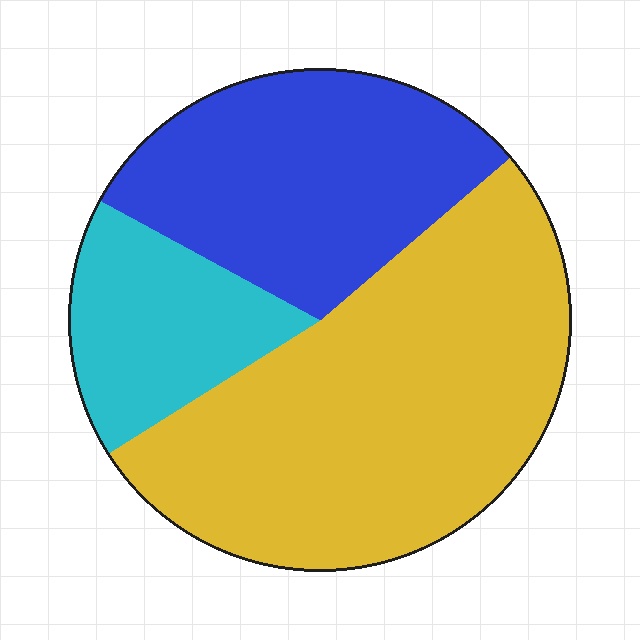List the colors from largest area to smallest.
From largest to smallest: yellow, blue, cyan.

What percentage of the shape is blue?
Blue covers 31% of the shape.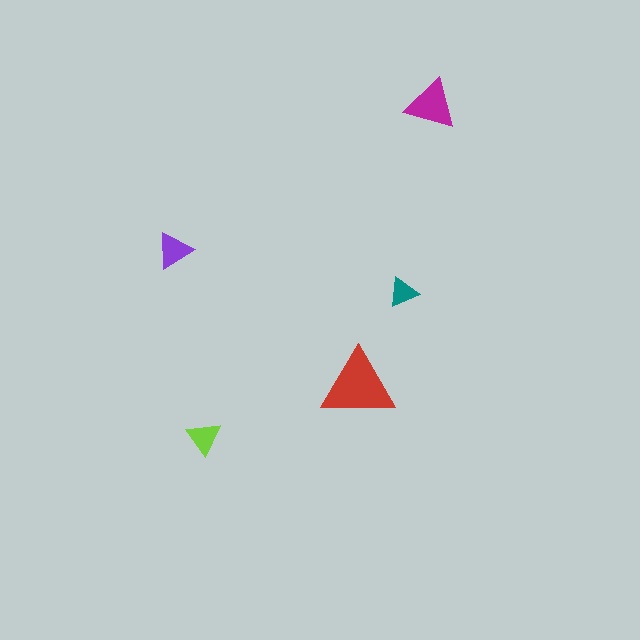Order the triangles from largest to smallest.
the red one, the magenta one, the purple one, the lime one, the teal one.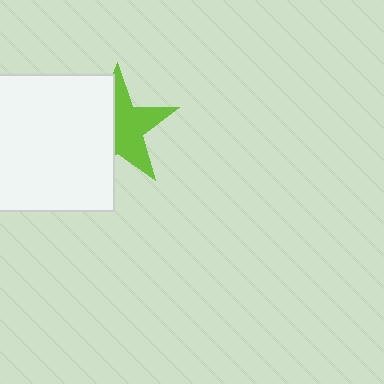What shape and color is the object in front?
The object in front is a white square.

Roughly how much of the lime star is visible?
About half of it is visible (roughly 53%).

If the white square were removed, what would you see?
You would see the complete lime star.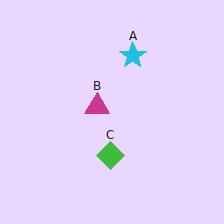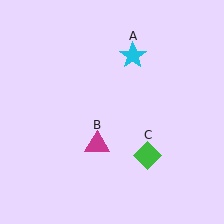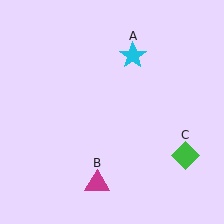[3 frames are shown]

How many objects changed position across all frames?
2 objects changed position: magenta triangle (object B), green diamond (object C).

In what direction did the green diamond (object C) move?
The green diamond (object C) moved right.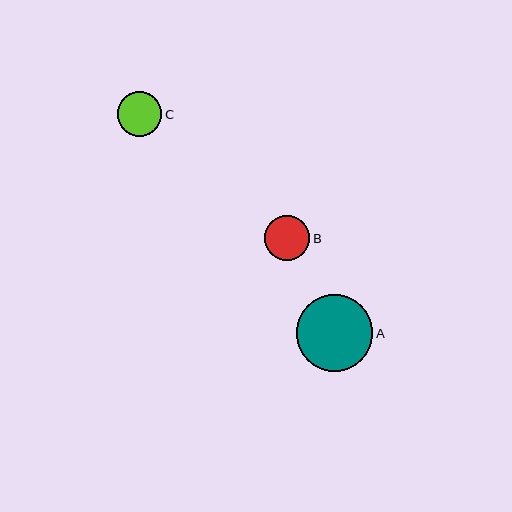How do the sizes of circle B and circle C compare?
Circle B and circle C are approximately the same size.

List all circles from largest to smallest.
From largest to smallest: A, B, C.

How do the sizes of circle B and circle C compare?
Circle B and circle C are approximately the same size.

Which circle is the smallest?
Circle C is the smallest with a size of approximately 44 pixels.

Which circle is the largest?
Circle A is the largest with a size of approximately 77 pixels.